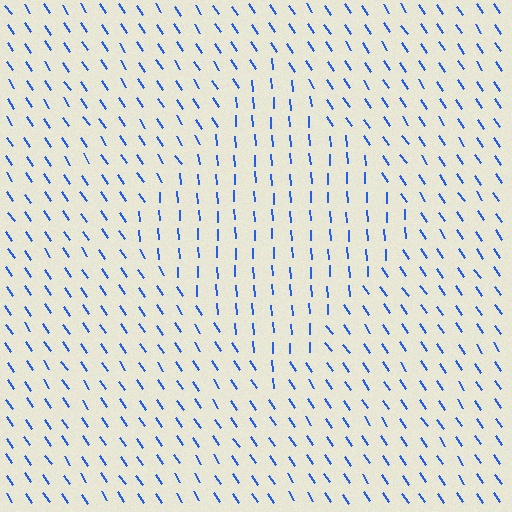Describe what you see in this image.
The image is filled with small blue line segments. A diamond region in the image has lines oriented differently from the surrounding lines, creating a visible texture boundary.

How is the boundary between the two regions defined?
The boundary is defined purely by a change in line orientation (approximately 30 degrees difference). All lines are the same color and thickness.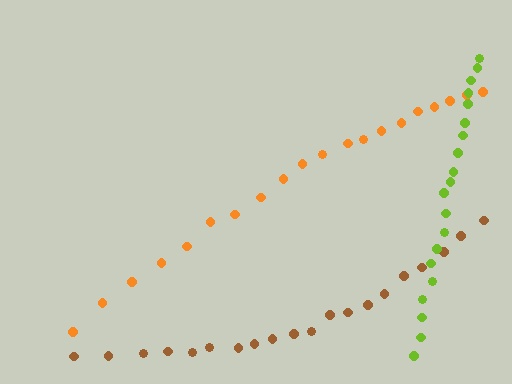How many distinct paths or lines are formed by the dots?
There are 3 distinct paths.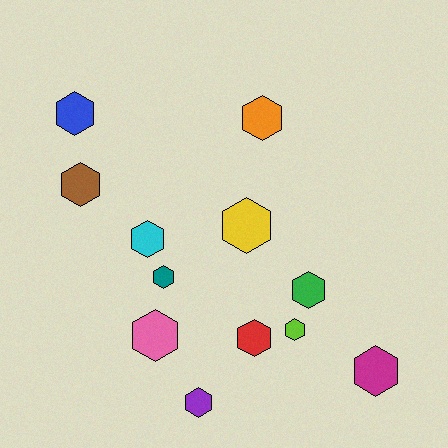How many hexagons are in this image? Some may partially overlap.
There are 12 hexagons.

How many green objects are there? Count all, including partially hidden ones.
There is 1 green object.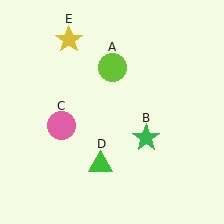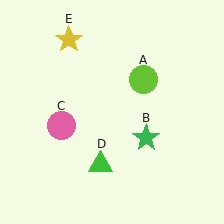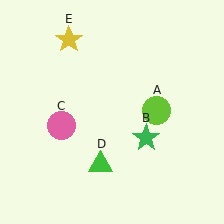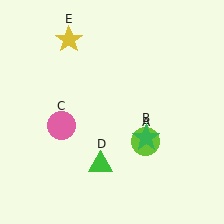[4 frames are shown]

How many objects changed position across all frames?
1 object changed position: lime circle (object A).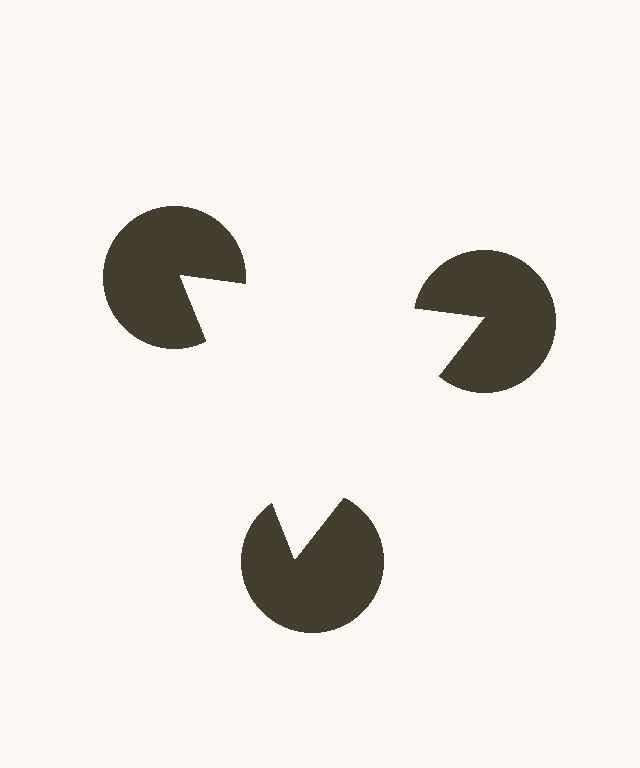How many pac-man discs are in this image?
There are 3 — one at each vertex of the illusory triangle.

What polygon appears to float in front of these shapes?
An illusory triangle — its edges are inferred from the aligned wedge cuts in the pac-man discs, not physically drawn.